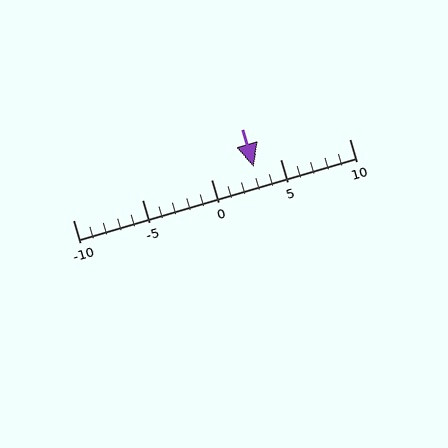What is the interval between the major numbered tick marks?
The major tick marks are spaced 5 units apart.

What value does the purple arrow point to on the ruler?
The purple arrow points to approximately 3.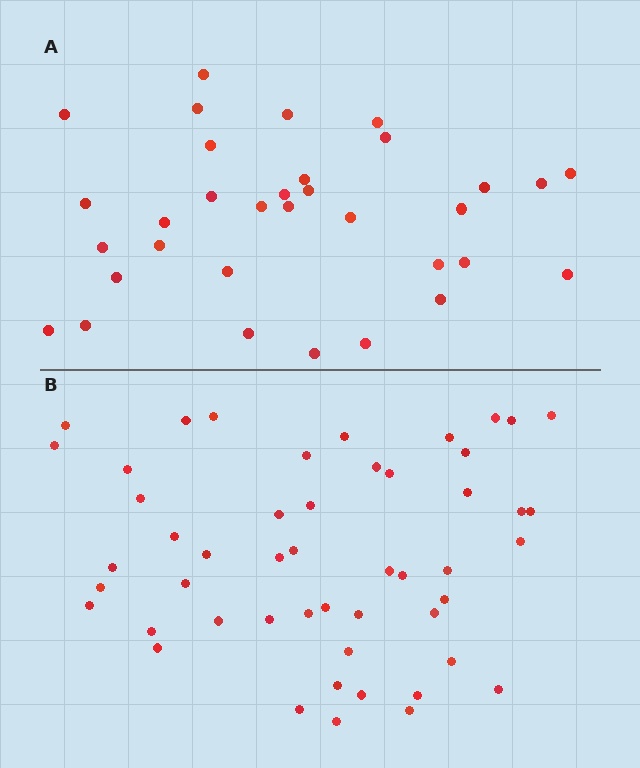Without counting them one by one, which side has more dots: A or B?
Region B (the bottom region) has more dots.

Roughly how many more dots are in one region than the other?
Region B has approximately 15 more dots than region A.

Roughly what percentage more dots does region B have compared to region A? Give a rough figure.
About 50% more.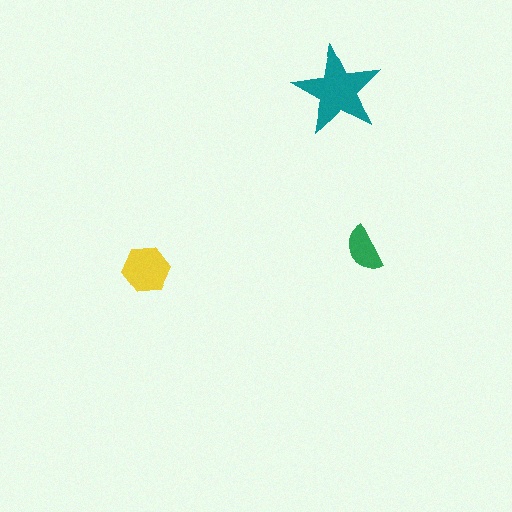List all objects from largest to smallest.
The teal star, the yellow hexagon, the green semicircle.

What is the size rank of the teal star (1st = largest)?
1st.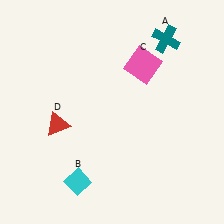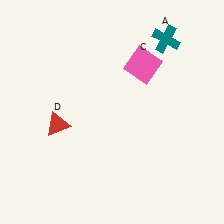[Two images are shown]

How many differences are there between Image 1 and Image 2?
There is 1 difference between the two images.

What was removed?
The cyan diamond (B) was removed in Image 2.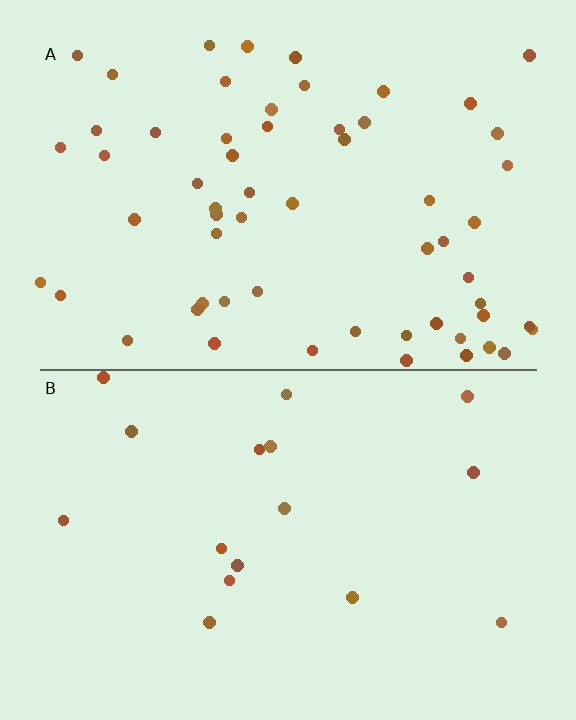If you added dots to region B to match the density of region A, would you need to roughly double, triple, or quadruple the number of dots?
Approximately quadruple.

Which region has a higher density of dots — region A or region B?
A (the top).